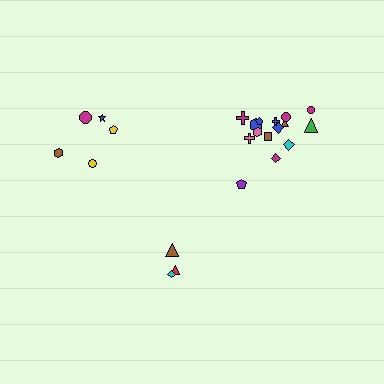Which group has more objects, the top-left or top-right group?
The top-right group.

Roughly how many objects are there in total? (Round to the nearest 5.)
Roughly 25 objects in total.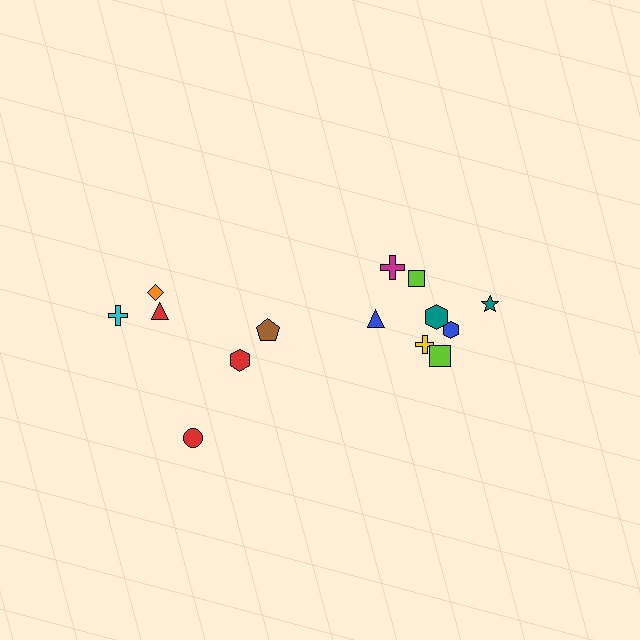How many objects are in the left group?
There are 6 objects.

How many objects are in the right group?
There are 8 objects.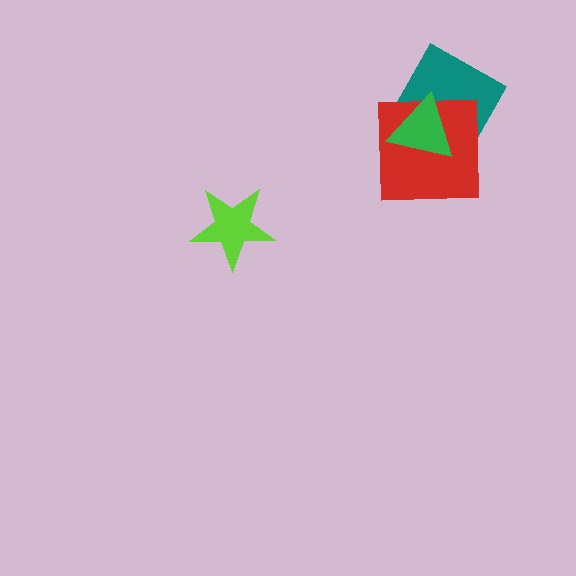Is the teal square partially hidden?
Yes, it is partially covered by another shape.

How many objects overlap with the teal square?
2 objects overlap with the teal square.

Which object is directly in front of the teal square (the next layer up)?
The red square is directly in front of the teal square.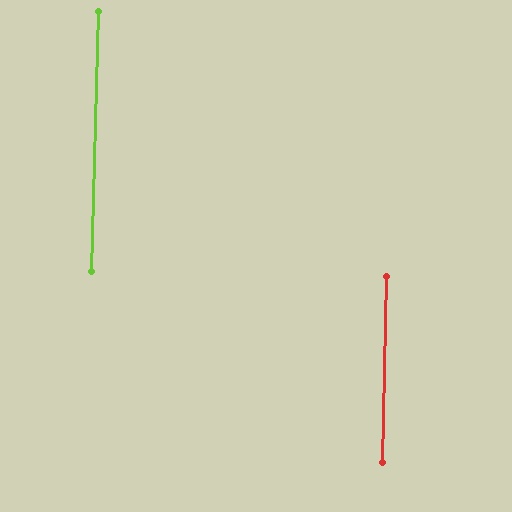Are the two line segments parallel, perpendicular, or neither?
Parallel — their directions differ by only 0.4°.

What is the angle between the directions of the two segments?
Approximately 0 degrees.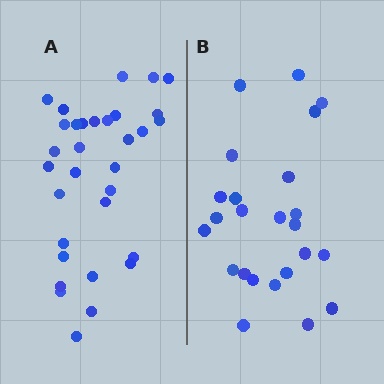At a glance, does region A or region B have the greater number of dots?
Region A (the left region) has more dots.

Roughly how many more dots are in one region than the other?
Region A has roughly 8 or so more dots than region B.